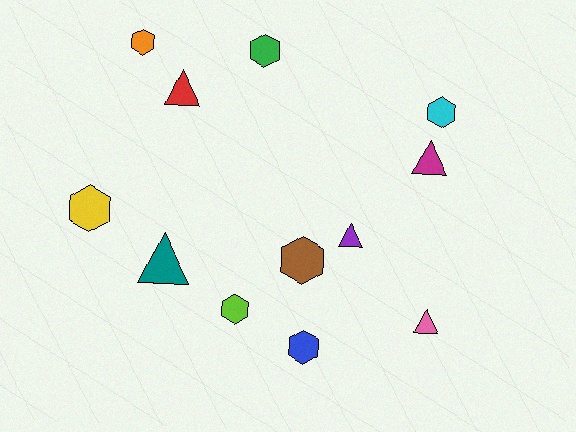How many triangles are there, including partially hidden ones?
There are 5 triangles.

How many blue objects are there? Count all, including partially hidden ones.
There is 1 blue object.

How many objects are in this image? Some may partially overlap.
There are 12 objects.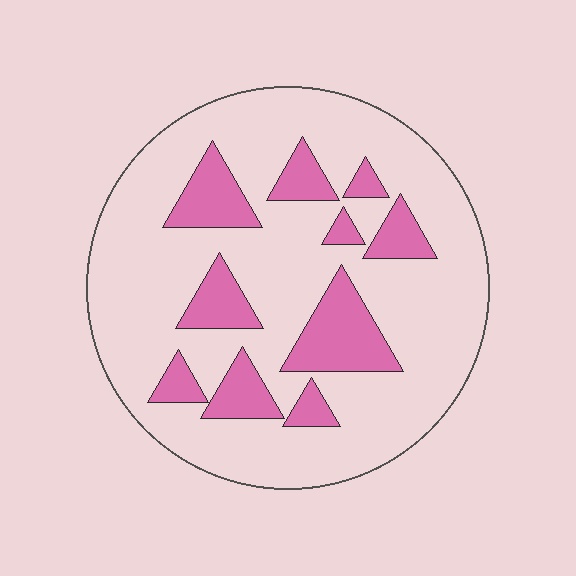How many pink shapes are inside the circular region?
10.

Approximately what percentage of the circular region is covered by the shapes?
Approximately 20%.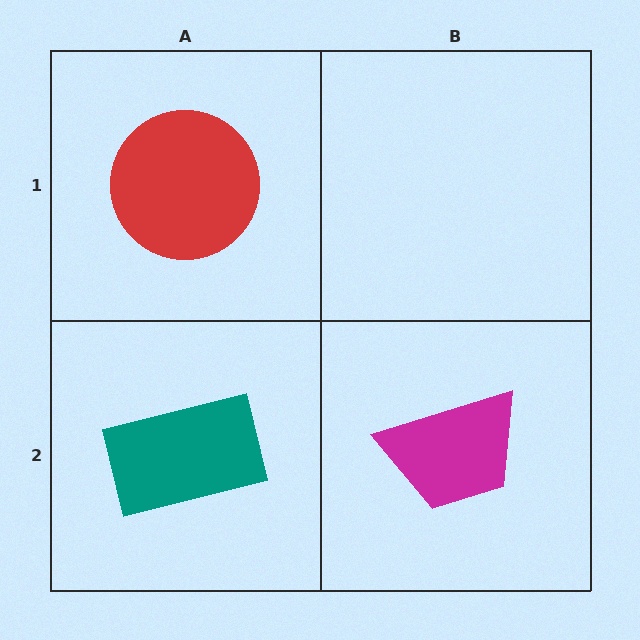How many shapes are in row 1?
1 shape.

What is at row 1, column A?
A red circle.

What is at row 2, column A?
A teal rectangle.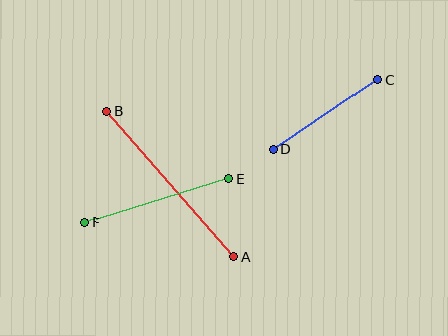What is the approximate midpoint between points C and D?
The midpoint is at approximately (326, 114) pixels.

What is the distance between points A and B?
The distance is approximately 193 pixels.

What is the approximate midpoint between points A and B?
The midpoint is at approximately (170, 184) pixels.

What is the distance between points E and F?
The distance is approximately 151 pixels.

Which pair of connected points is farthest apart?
Points A and B are farthest apart.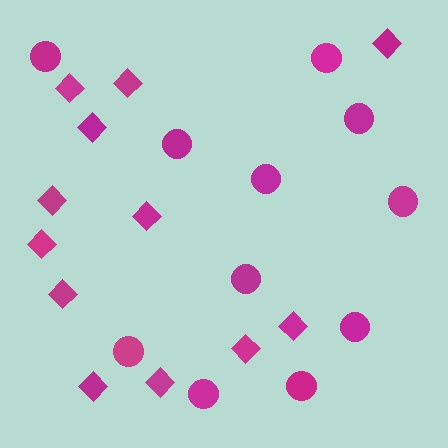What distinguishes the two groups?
There are 2 groups: one group of circles (11) and one group of diamonds (12).